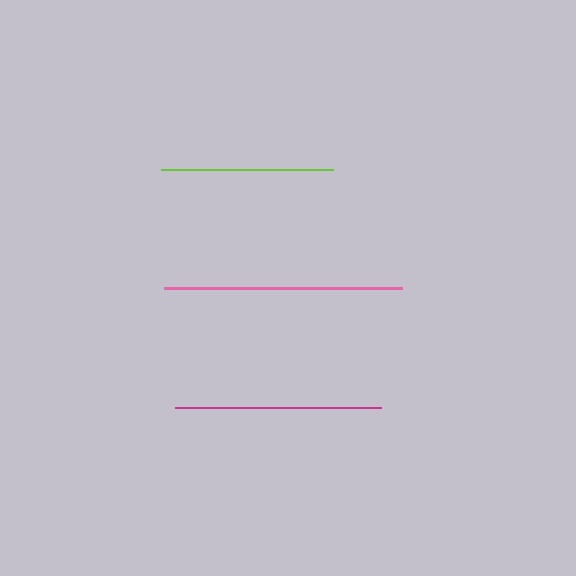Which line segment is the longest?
The pink line is the longest at approximately 238 pixels.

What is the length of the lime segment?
The lime segment is approximately 173 pixels long.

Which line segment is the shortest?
The lime line is the shortest at approximately 173 pixels.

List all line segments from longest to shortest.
From longest to shortest: pink, magenta, lime.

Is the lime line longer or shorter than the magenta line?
The magenta line is longer than the lime line.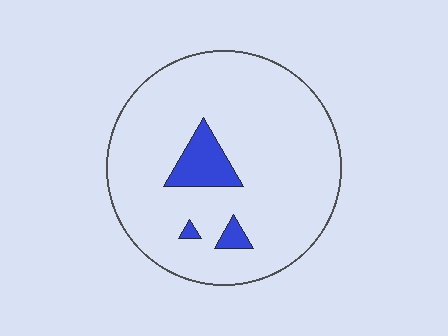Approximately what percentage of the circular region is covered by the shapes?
Approximately 10%.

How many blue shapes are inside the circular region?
3.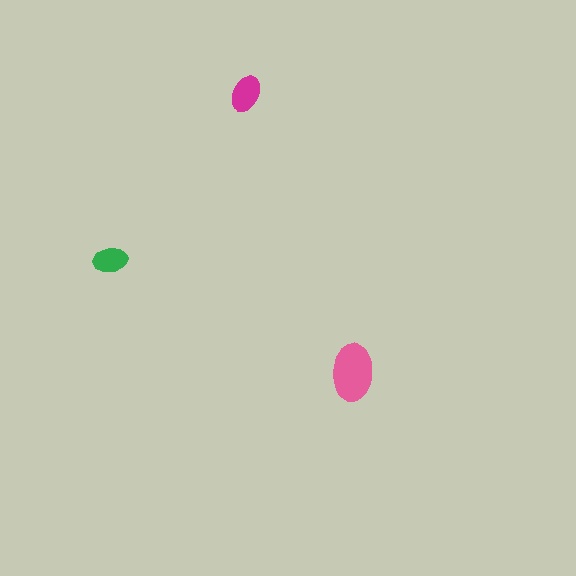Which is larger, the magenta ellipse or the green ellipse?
The magenta one.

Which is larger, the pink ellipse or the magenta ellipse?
The pink one.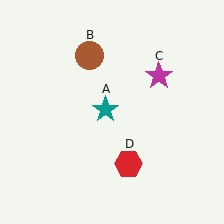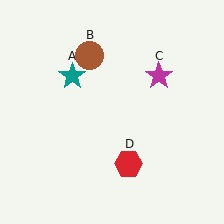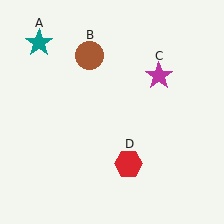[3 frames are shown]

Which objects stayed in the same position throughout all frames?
Brown circle (object B) and magenta star (object C) and red hexagon (object D) remained stationary.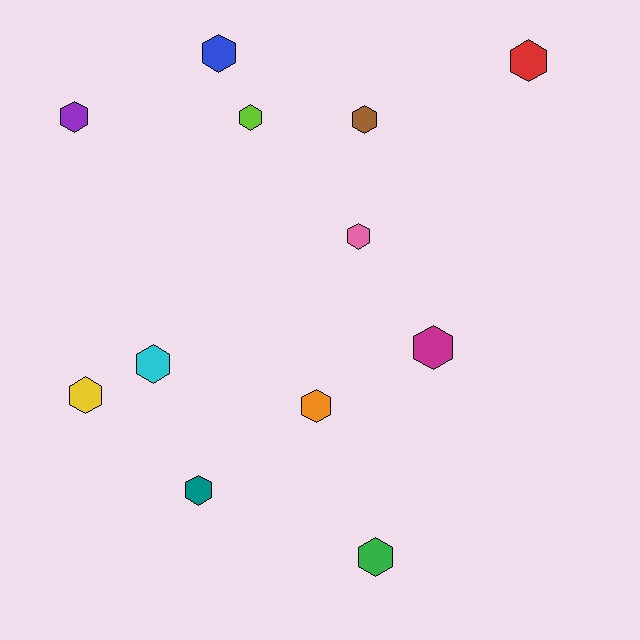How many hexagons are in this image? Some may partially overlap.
There are 12 hexagons.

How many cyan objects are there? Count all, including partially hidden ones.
There is 1 cyan object.